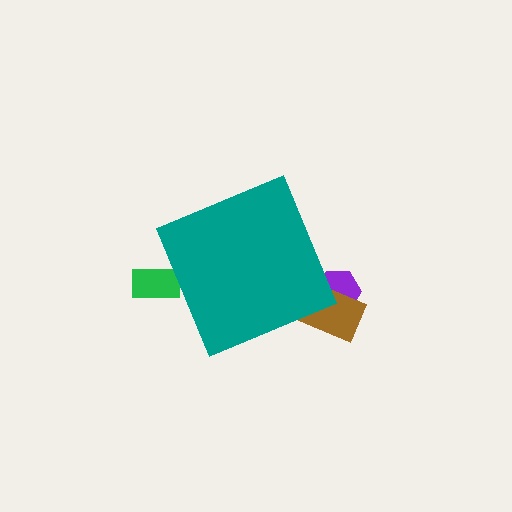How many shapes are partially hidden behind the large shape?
3 shapes are partially hidden.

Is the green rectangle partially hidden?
Yes, the green rectangle is partially hidden behind the teal diamond.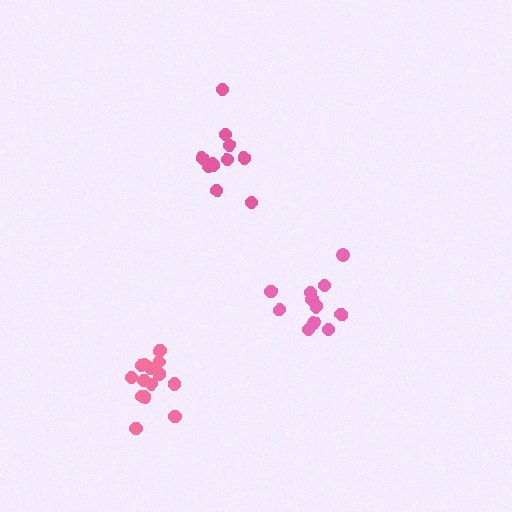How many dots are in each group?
Group 1: 11 dots, Group 2: 14 dots, Group 3: 11 dots (36 total).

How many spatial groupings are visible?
There are 3 spatial groupings.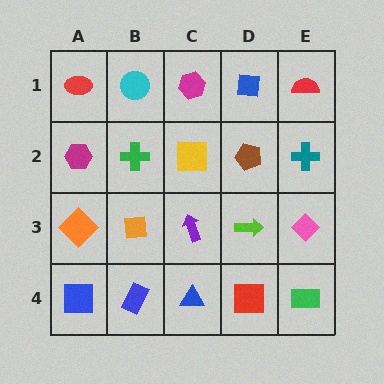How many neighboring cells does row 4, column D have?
3.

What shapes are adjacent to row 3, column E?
A teal cross (row 2, column E), a green rectangle (row 4, column E), a lime arrow (row 3, column D).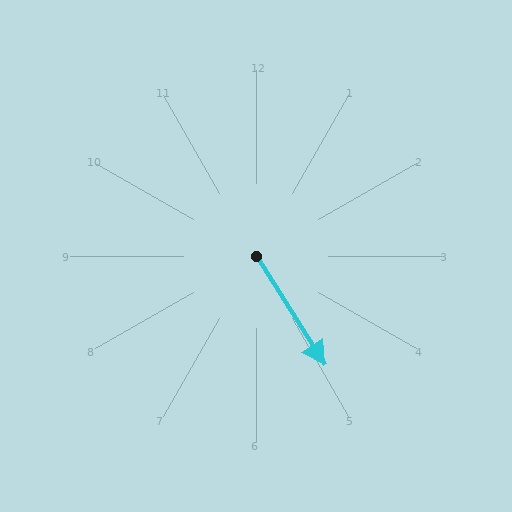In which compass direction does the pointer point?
Southeast.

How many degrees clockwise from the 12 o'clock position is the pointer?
Approximately 148 degrees.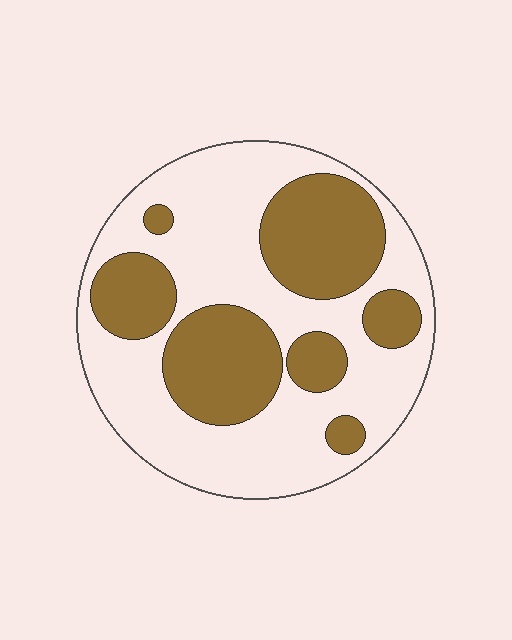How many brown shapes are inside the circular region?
7.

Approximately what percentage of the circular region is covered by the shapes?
Approximately 35%.